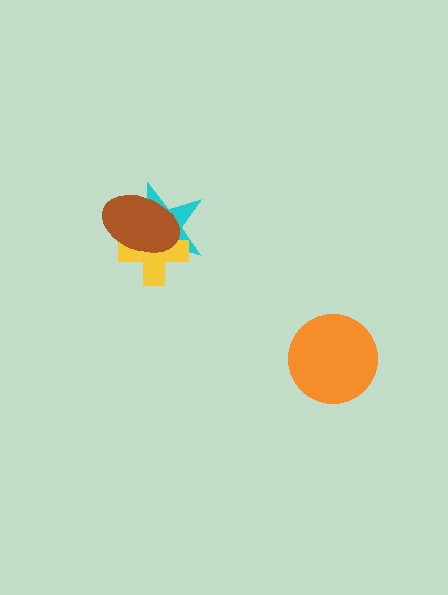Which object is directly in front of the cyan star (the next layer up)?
The yellow cross is directly in front of the cyan star.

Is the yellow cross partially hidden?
Yes, it is partially covered by another shape.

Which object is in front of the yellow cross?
The brown ellipse is in front of the yellow cross.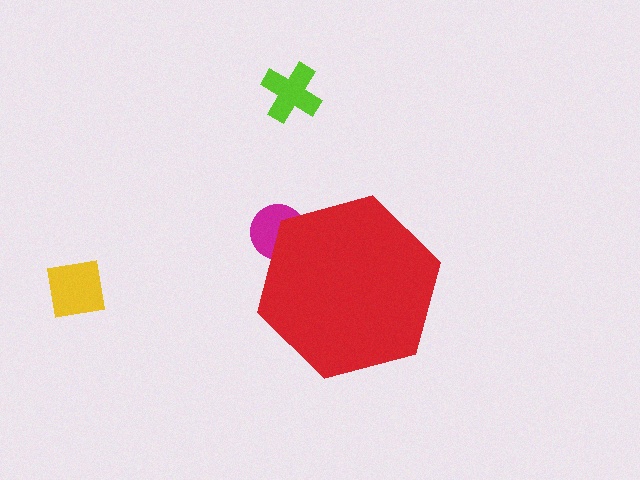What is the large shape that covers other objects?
A red hexagon.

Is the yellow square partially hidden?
No, the yellow square is fully visible.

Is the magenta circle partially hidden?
Yes, the magenta circle is partially hidden behind the red hexagon.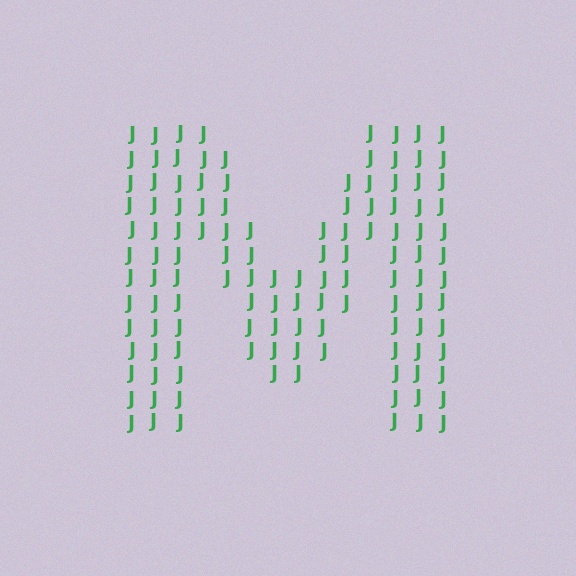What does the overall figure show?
The overall figure shows the letter M.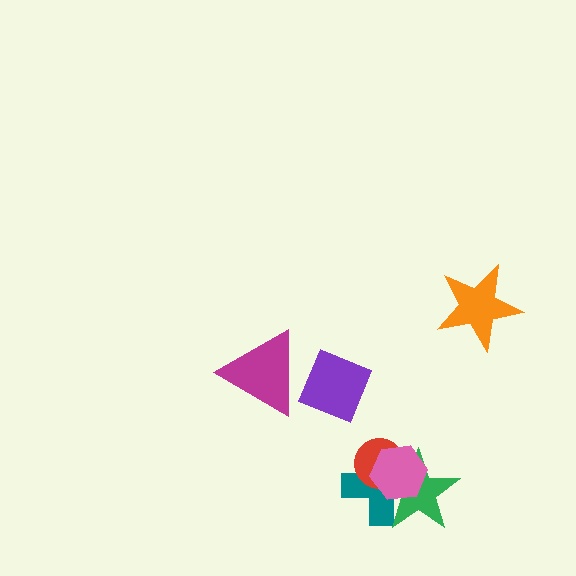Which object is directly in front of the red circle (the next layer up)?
The green star is directly in front of the red circle.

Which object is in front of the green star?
The pink hexagon is in front of the green star.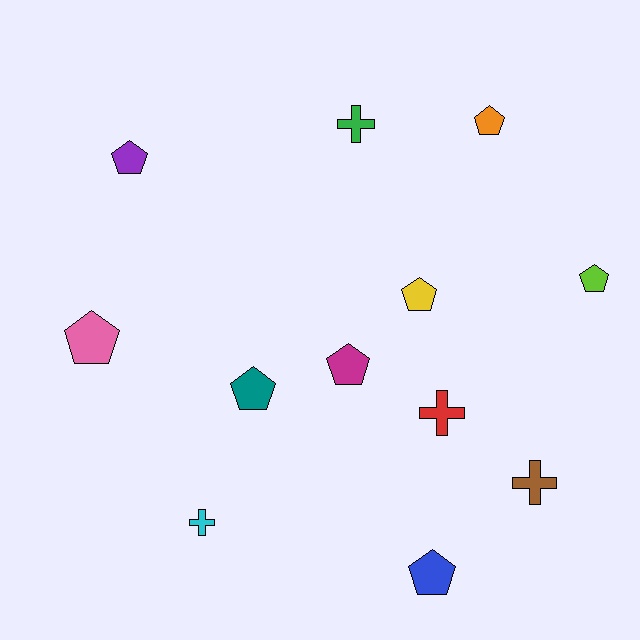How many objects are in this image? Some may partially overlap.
There are 12 objects.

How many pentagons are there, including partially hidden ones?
There are 8 pentagons.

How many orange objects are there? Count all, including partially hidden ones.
There is 1 orange object.